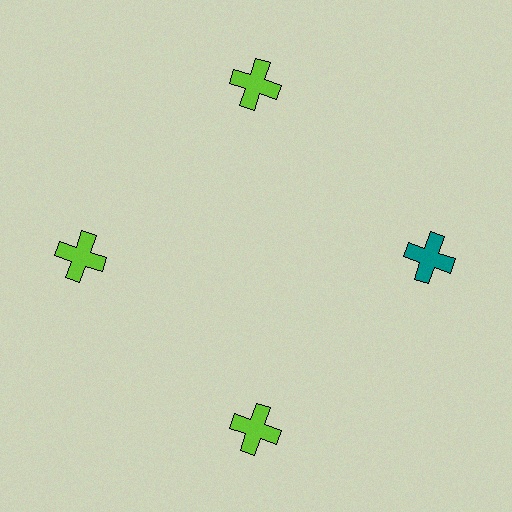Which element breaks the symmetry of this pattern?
The teal cross at roughly the 3 o'clock position breaks the symmetry. All other shapes are lime crosses.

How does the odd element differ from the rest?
It has a different color: teal instead of lime.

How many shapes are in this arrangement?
There are 4 shapes arranged in a ring pattern.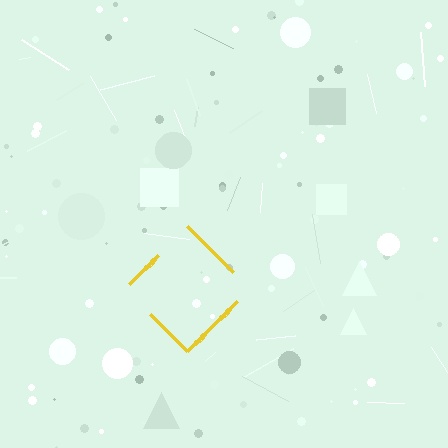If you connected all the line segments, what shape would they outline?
They would outline a diamond.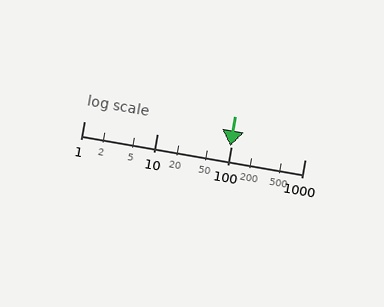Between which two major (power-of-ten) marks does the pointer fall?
The pointer is between 10 and 100.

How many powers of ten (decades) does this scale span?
The scale spans 3 decades, from 1 to 1000.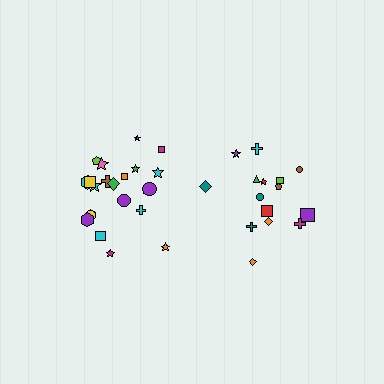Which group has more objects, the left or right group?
The left group.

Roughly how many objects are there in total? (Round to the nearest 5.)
Roughly 35 objects in total.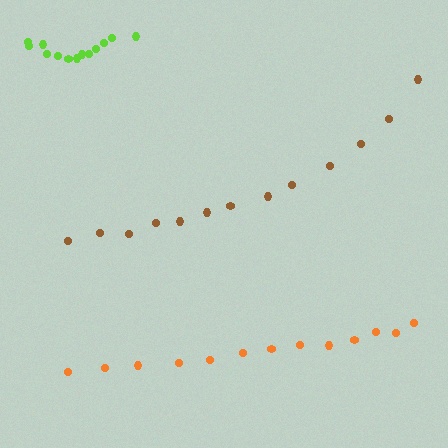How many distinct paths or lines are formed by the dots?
There are 3 distinct paths.